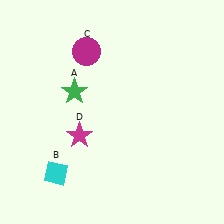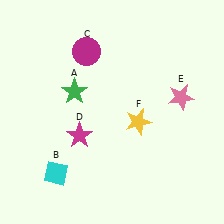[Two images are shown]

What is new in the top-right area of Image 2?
A pink star (E) was added in the top-right area of Image 2.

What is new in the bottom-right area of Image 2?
A yellow star (F) was added in the bottom-right area of Image 2.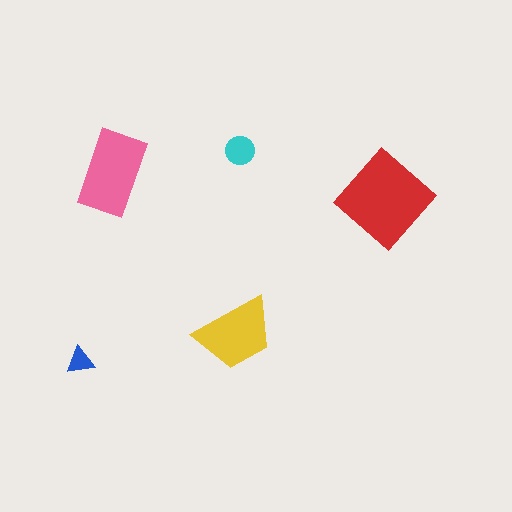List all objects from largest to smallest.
The red diamond, the pink rectangle, the yellow trapezoid, the cyan circle, the blue triangle.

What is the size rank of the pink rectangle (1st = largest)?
2nd.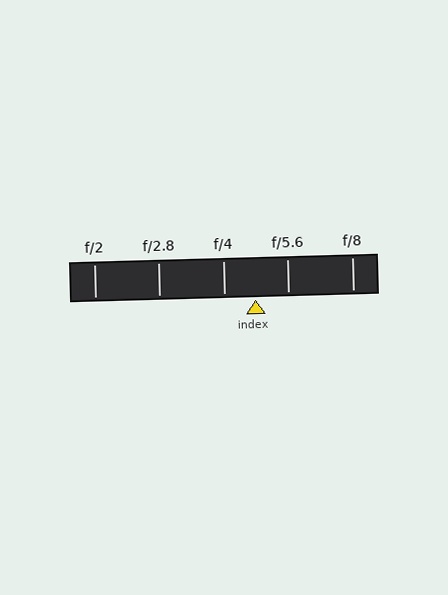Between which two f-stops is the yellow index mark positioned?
The index mark is between f/4 and f/5.6.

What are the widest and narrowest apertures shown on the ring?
The widest aperture shown is f/2 and the narrowest is f/8.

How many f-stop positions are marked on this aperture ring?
There are 5 f-stop positions marked.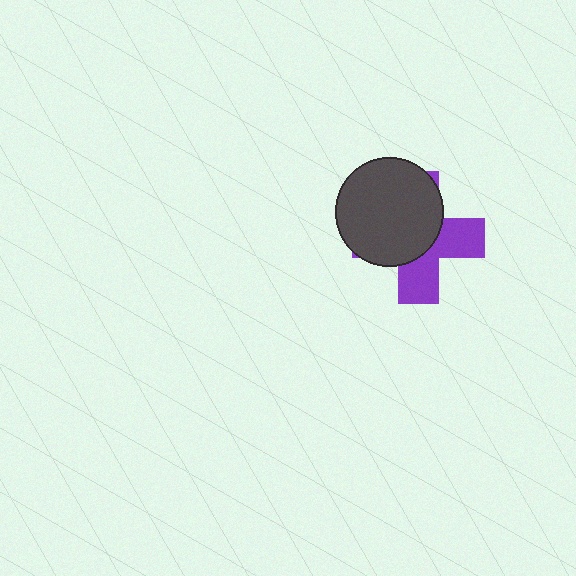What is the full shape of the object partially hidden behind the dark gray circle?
The partially hidden object is a purple cross.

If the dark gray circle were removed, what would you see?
You would see the complete purple cross.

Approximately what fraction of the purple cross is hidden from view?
Roughly 57% of the purple cross is hidden behind the dark gray circle.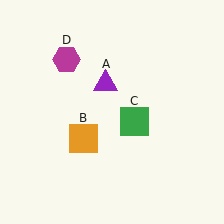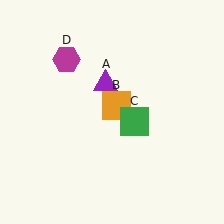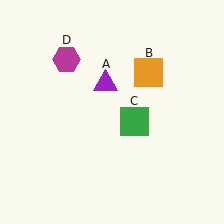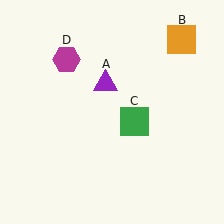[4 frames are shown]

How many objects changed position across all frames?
1 object changed position: orange square (object B).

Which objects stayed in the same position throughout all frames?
Purple triangle (object A) and green square (object C) and magenta hexagon (object D) remained stationary.